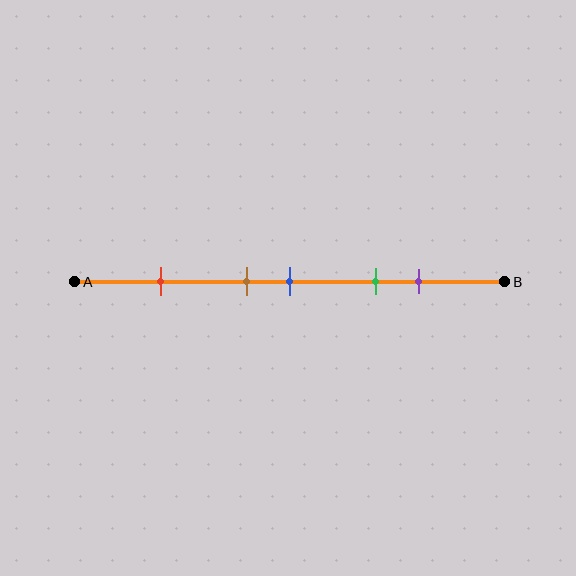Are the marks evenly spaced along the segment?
No, the marks are not evenly spaced.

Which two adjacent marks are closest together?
The brown and blue marks are the closest adjacent pair.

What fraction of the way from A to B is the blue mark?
The blue mark is approximately 50% (0.5) of the way from A to B.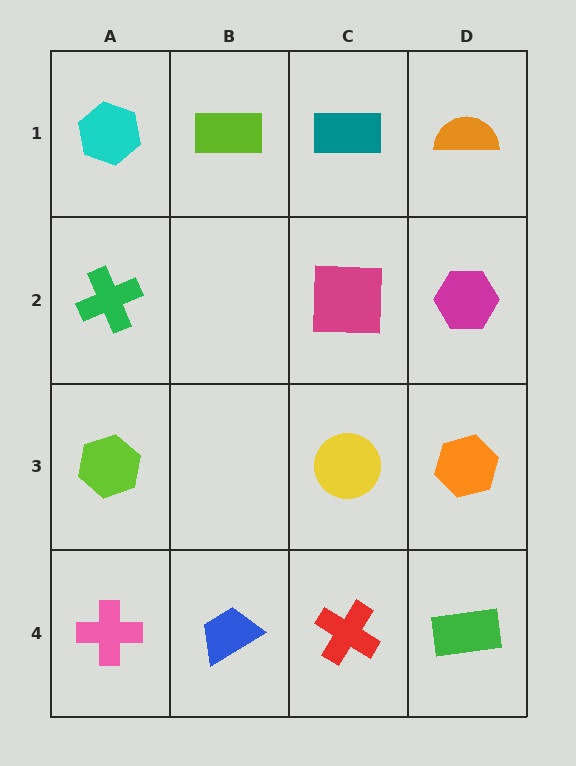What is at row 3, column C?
A yellow circle.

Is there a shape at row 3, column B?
No, that cell is empty.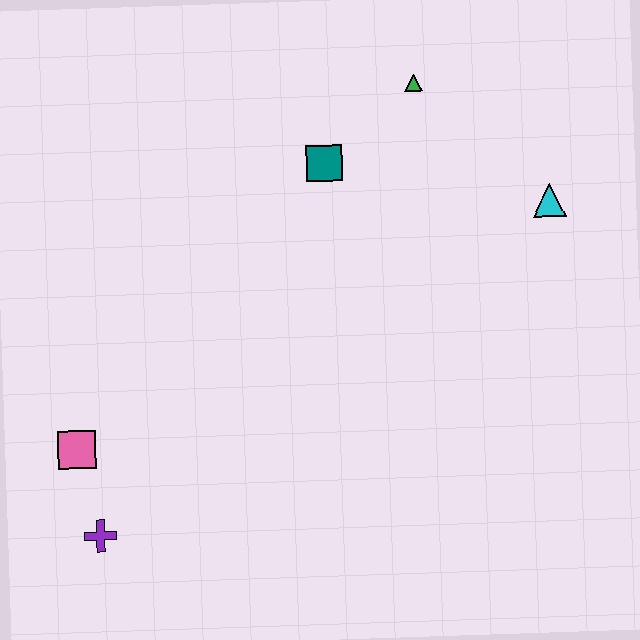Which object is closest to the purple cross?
The pink square is closest to the purple cross.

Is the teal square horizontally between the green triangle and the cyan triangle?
No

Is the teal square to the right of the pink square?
Yes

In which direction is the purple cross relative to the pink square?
The purple cross is below the pink square.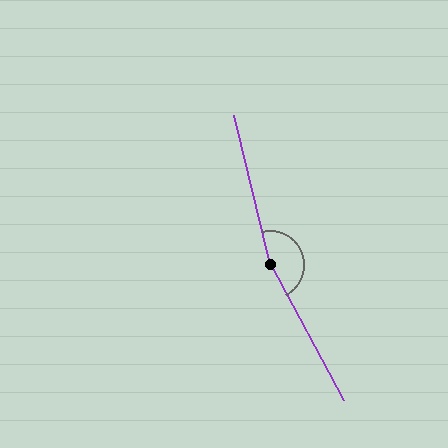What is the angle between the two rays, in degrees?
Approximately 165 degrees.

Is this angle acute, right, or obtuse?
It is obtuse.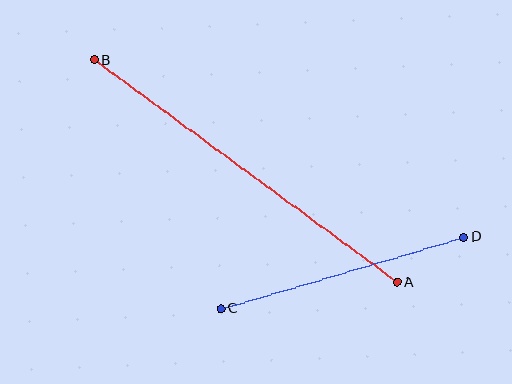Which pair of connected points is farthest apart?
Points A and B are farthest apart.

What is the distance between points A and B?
The distance is approximately 376 pixels.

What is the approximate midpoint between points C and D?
The midpoint is at approximately (342, 273) pixels.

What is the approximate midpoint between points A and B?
The midpoint is at approximately (245, 171) pixels.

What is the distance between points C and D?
The distance is approximately 253 pixels.